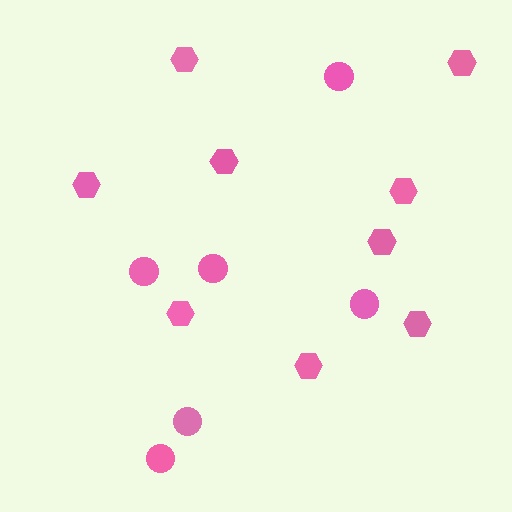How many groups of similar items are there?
There are 2 groups: one group of circles (6) and one group of hexagons (9).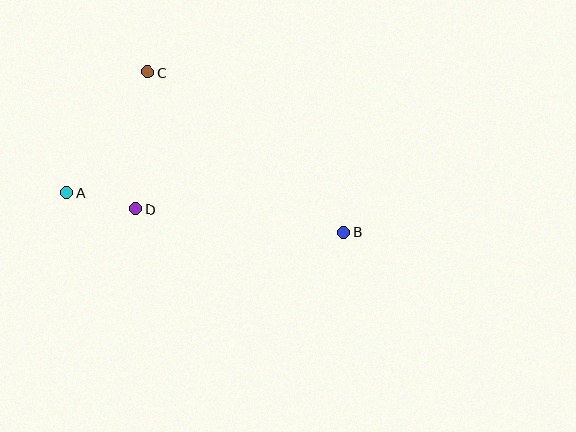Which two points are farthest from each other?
Points A and B are farthest from each other.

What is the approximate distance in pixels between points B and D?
The distance between B and D is approximately 209 pixels.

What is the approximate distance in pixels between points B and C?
The distance between B and C is approximately 253 pixels.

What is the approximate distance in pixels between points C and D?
The distance between C and D is approximately 137 pixels.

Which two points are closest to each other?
Points A and D are closest to each other.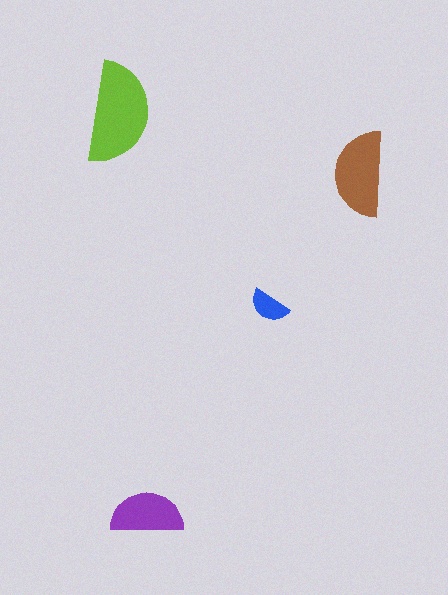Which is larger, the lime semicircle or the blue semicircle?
The lime one.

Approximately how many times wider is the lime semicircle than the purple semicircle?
About 1.5 times wider.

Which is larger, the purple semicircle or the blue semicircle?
The purple one.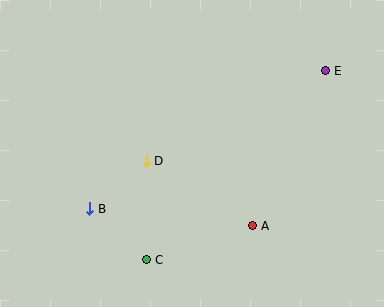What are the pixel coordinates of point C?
Point C is at (147, 260).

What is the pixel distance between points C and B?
The distance between C and B is 76 pixels.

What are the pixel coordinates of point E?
Point E is at (326, 71).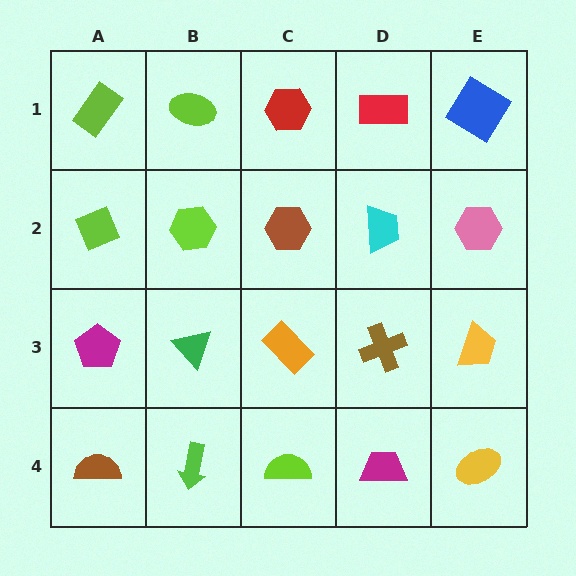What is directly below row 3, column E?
A yellow ellipse.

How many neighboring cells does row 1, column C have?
3.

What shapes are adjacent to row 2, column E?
A blue diamond (row 1, column E), a yellow trapezoid (row 3, column E), a cyan trapezoid (row 2, column D).